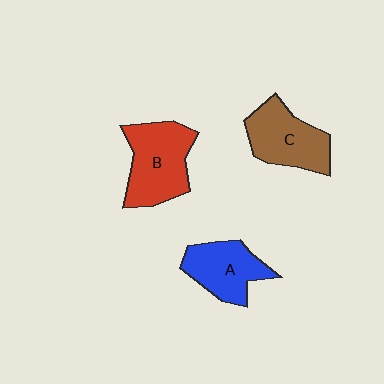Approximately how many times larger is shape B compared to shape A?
Approximately 1.3 times.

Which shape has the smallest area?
Shape A (blue).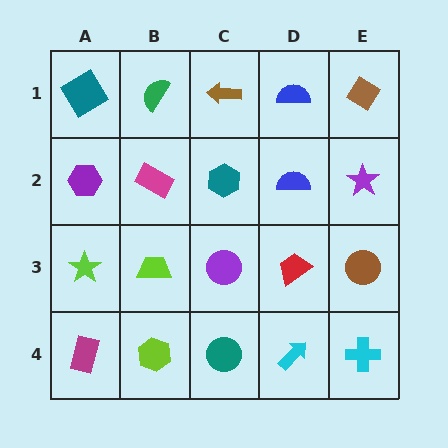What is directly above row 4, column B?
A lime trapezoid.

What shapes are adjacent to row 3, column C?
A teal hexagon (row 2, column C), a teal circle (row 4, column C), a lime trapezoid (row 3, column B), a red trapezoid (row 3, column D).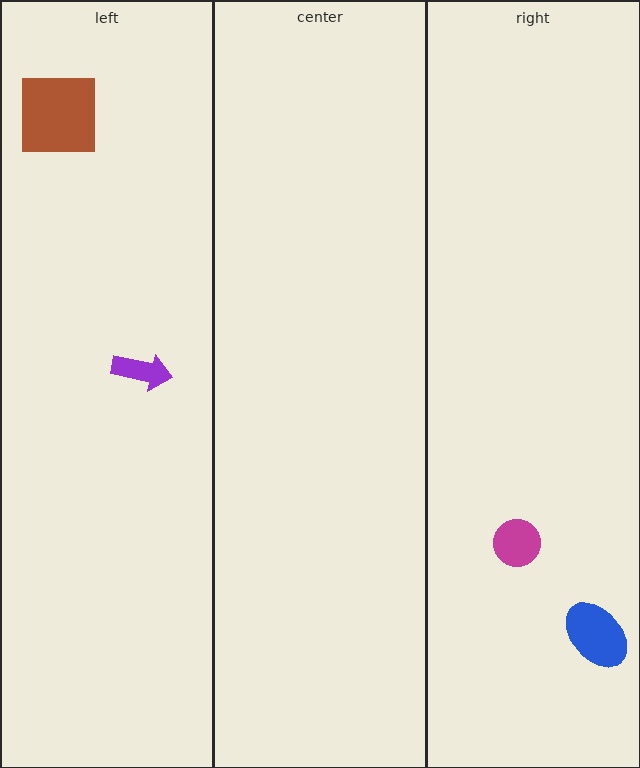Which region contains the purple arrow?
The left region.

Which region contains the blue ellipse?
The right region.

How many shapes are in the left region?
2.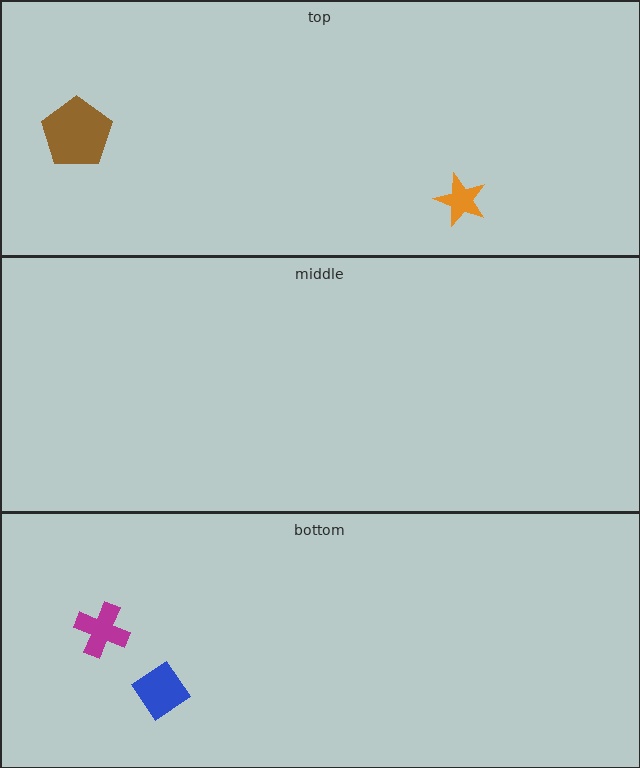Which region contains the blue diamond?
The bottom region.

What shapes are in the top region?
The brown pentagon, the orange star.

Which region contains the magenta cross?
The bottom region.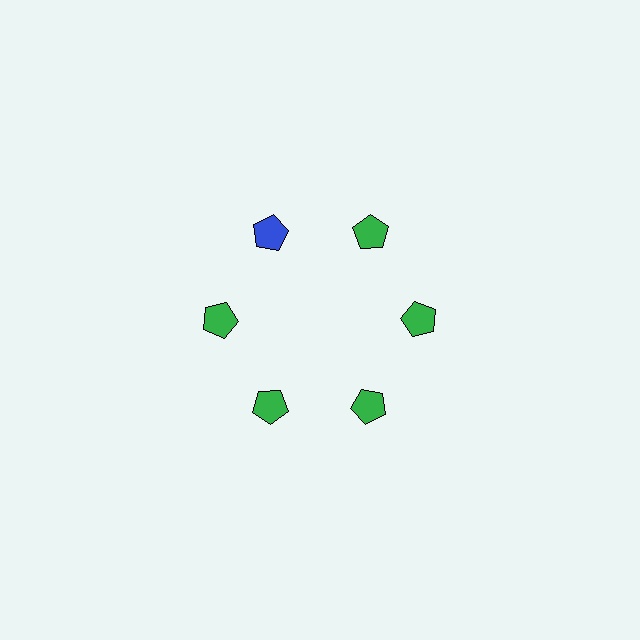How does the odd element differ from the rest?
It has a different color: blue instead of green.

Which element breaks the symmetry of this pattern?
The blue pentagon at roughly the 11 o'clock position breaks the symmetry. All other shapes are green pentagons.